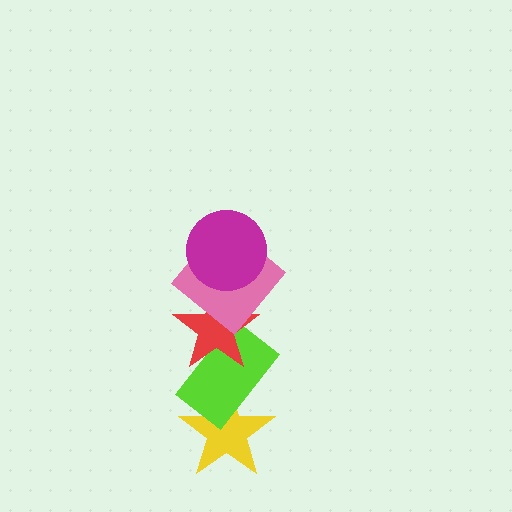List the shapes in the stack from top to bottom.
From top to bottom: the magenta circle, the pink diamond, the red star, the lime rectangle, the yellow star.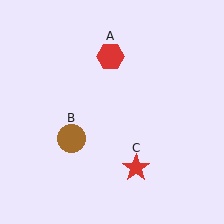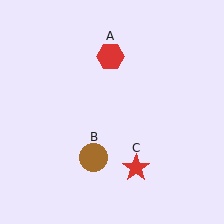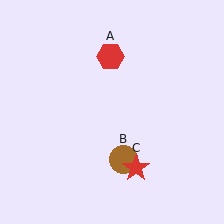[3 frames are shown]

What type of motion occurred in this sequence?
The brown circle (object B) rotated counterclockwise around the center of the scene.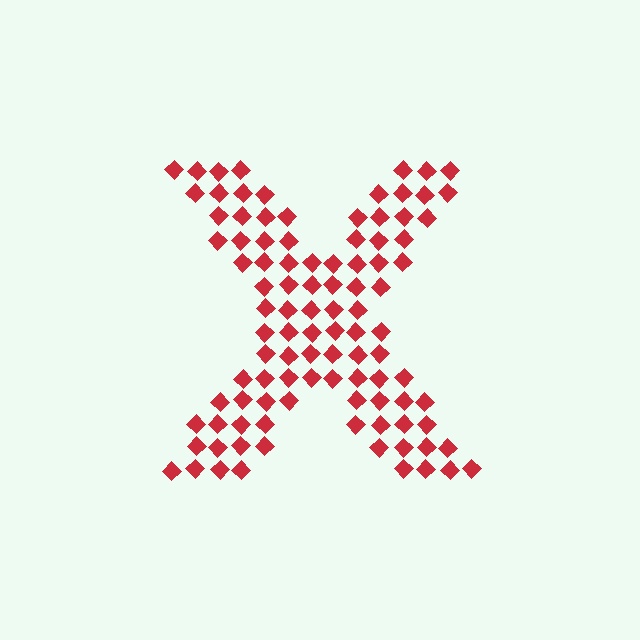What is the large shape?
The large shape is the letter X.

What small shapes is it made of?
It is made of small diamonds.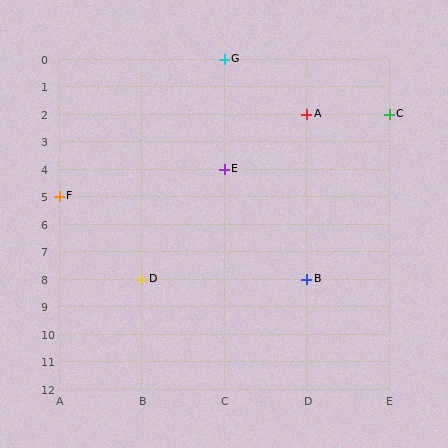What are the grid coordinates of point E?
Point E is at grid coordinates (C, 4).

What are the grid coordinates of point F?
Point F is at grid coordinates (A, 5).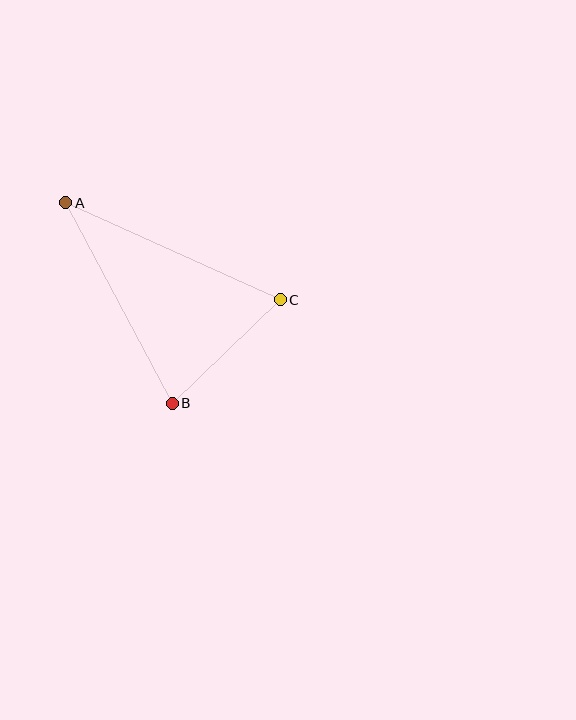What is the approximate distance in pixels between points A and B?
The distance between A and B is approximately 227 pixels.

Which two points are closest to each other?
Points B and C are closest to each other.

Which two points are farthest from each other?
Points A and C are farthest from each other.